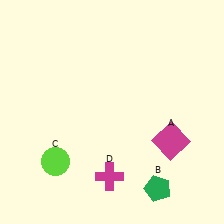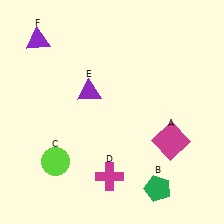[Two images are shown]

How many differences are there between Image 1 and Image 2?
There are 2 differences between the two images.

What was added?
A purple triangle (E), a purple triangle (F) were added in Image 2.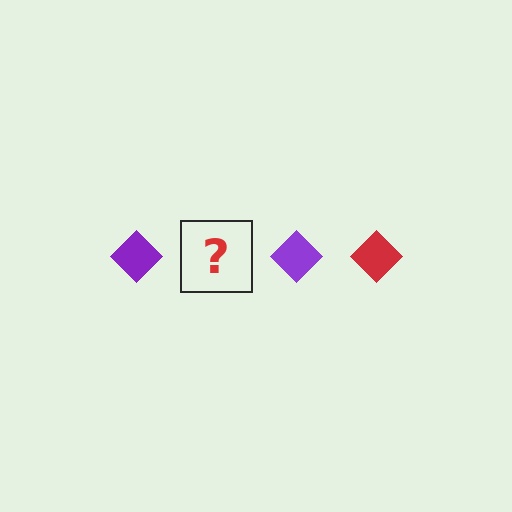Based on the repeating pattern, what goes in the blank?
The blank should be a red diamond.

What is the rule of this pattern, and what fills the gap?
The rule is that the pattern cycles through purple, red diamonds. The gap should be filled with a red diamond.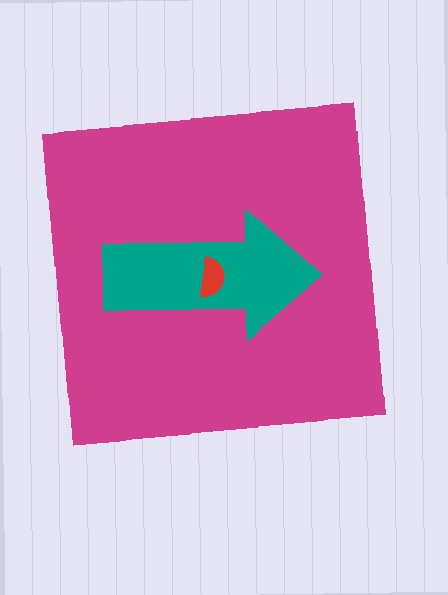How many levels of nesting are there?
3.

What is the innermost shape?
The red semicircle.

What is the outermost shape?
The magenta square.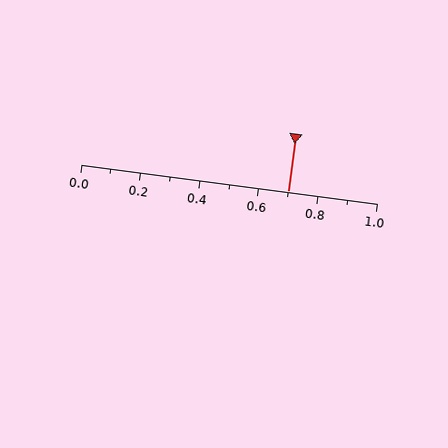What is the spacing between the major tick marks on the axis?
The major ticks are spaced 0.2 apart.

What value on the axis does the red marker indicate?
The marker indicates approximately 0.7.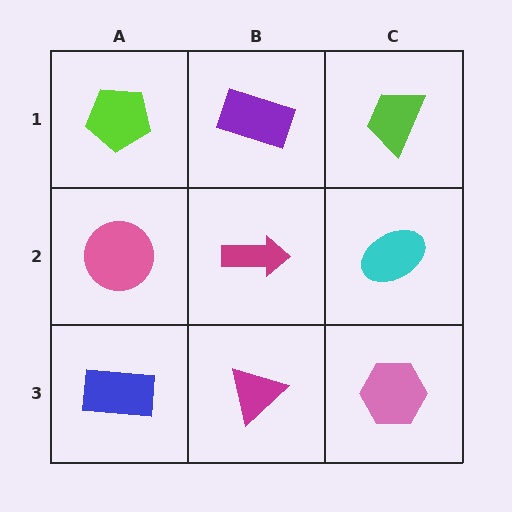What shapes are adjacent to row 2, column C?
A lime trapezoid (row 1, column C), a pink hexagon (row 3, column C), a magenta arrow (row 2, column B).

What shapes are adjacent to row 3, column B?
A magenta arrow (row 2, column B), a blue rectangle (row 3, column A), a pink hexagon (row 3, column C).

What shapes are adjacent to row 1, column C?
A cyan ellipse (row 2, column C), a purple rectangle (row 1, column B).